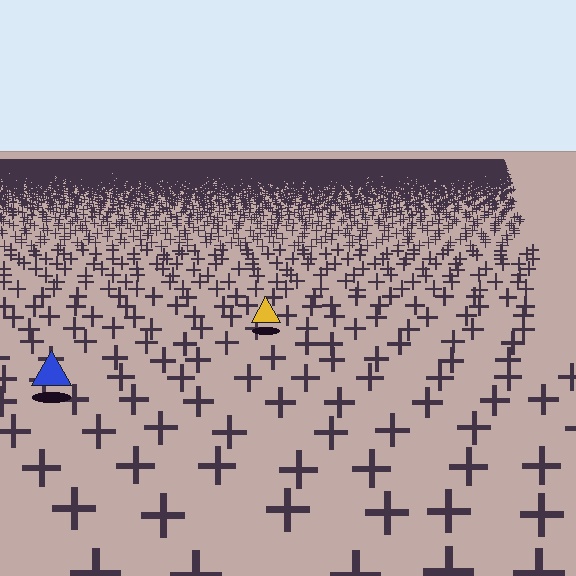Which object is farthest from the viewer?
The yellow triangle is farthest from the viewer. It appears smaller and the ground texture around it is denser.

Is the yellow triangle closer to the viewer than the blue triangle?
No. The blue triangle is closer — you can tell from the texture gradient: the ground texture is coarser near it.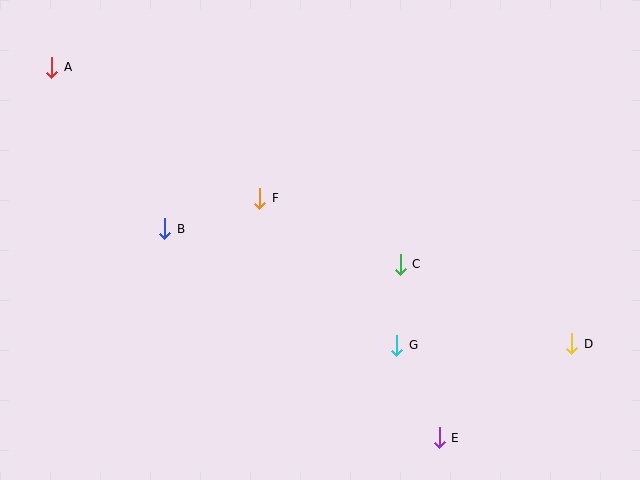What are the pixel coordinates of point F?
Point F is at (260, 198).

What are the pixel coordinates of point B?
Point B is at (165, 229).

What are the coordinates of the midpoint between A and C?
The midpoint between A and C is at (226, 166).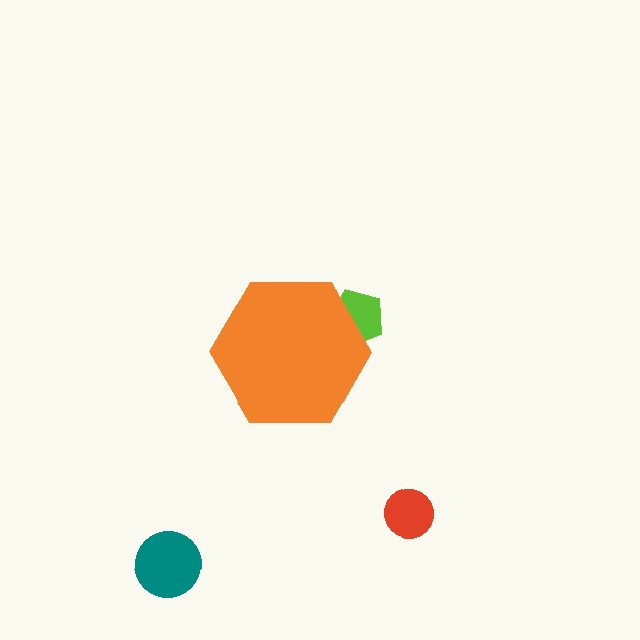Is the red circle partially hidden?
No, the red circle is fully visible.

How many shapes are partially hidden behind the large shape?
1 shape is partially hidden.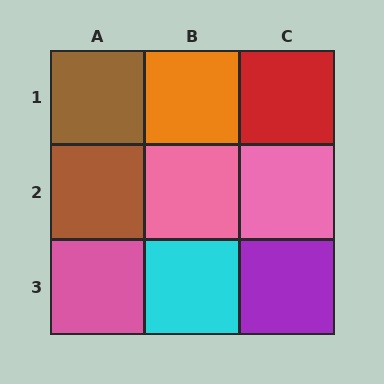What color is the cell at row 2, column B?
Pink.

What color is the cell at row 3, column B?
Cyan.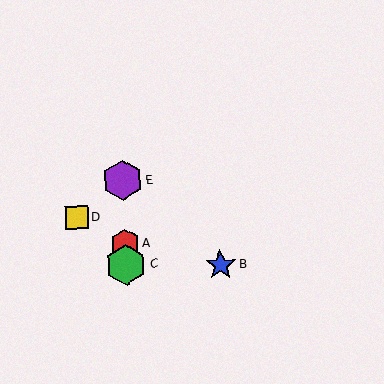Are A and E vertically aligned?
Yes, both are at x≈125.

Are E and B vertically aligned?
No, E is at x≈123 and B is at x≈221.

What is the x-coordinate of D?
Object D is at x≈77.